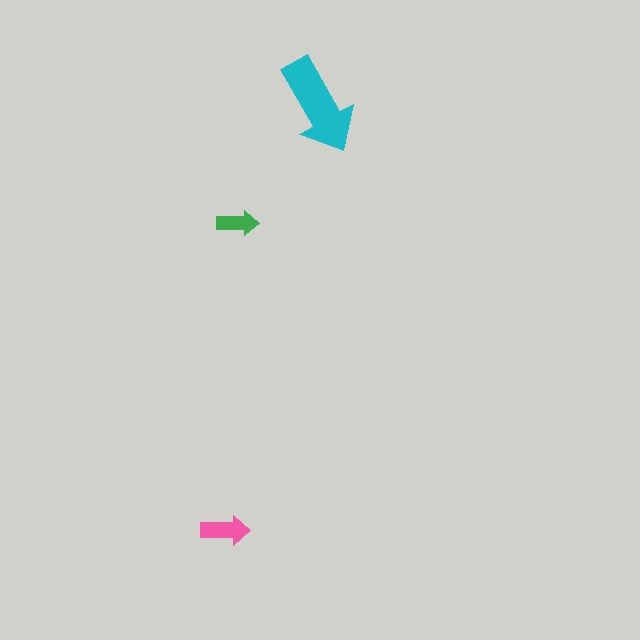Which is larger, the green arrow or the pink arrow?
The pink one.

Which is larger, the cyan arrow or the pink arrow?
The cyan one.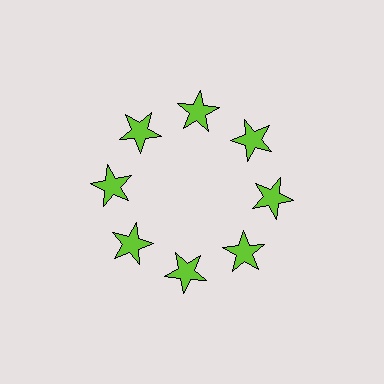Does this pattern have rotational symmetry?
Yes, this pattern has 8-fold rotational symmetry. It looks the same after rotating 45 degrees around the center.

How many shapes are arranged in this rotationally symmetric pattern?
There are 8 shapes, arranged in 8 groups of 1.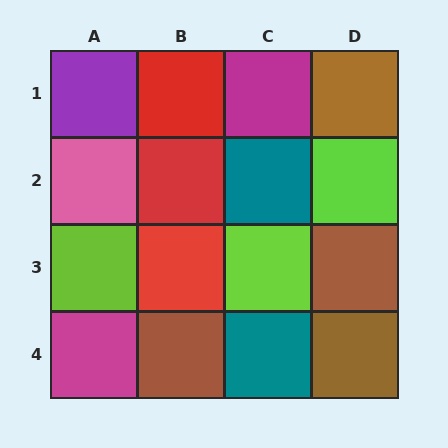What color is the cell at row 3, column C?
Lime.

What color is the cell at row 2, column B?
Red.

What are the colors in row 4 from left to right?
Magenta, brown, teal, brown.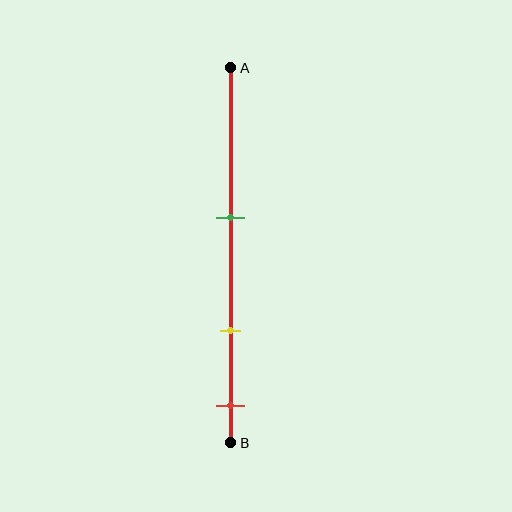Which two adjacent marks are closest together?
The yellow and red marks are the closest adjacent pair.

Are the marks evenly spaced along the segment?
Yes, the marks are approximately evenly spaced.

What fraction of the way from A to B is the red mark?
The red mark is approximately 90% (0.9) of the way from A to B.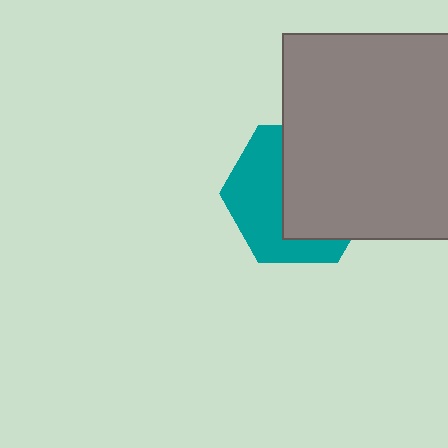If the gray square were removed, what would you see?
You would see the complete teal hexagon.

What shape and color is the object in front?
The object in front is a gray square.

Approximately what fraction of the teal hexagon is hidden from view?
Roughly 55% of the teal hexagon is hidden behind the gray square.